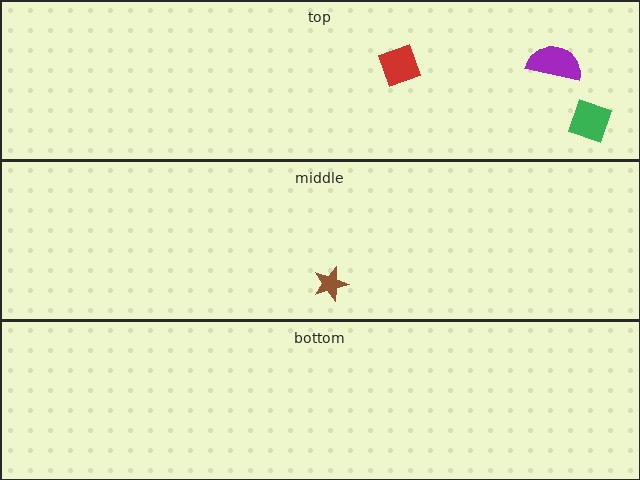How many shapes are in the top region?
3.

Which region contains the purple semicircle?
The top region.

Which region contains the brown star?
The middle region.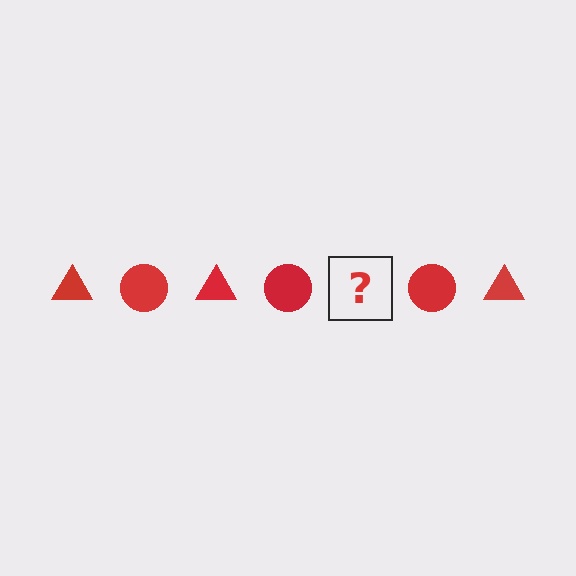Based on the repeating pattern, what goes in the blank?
The blank should be a red triangle.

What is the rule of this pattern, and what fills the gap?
The rule is that the pattern cycles through triangle, circle shapes in red. The gap should be filled with a red triangle.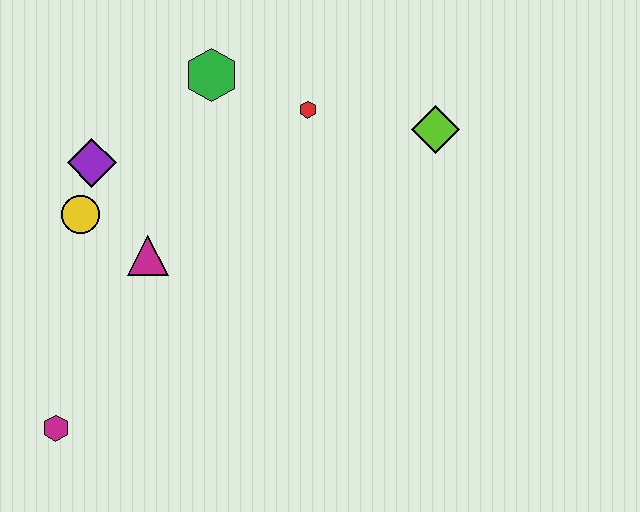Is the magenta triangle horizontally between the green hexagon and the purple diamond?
Yes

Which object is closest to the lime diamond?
The red hexagon is closest to the lime diamond.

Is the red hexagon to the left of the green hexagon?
No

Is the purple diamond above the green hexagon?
No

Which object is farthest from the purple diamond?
The lime diamond is farthest from the purple diamond.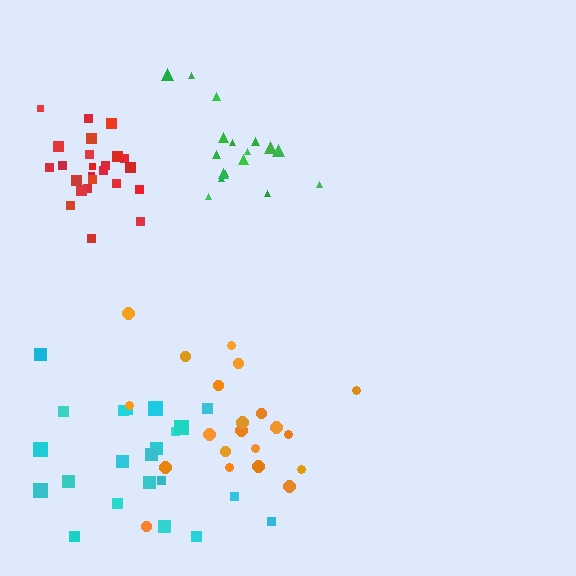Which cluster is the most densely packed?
Red.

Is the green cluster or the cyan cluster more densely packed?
Green.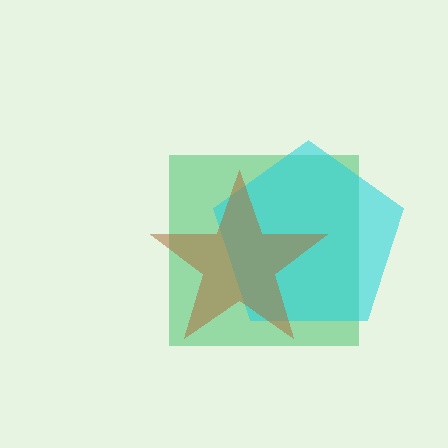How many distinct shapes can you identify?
There are 3 distinct shapes: a green square, a cyan pentagon, a brown star.